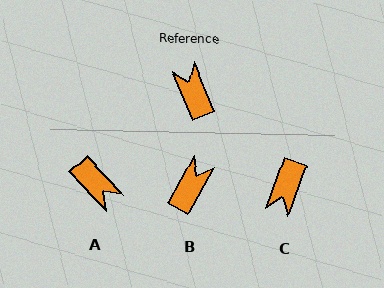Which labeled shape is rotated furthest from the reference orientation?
A, about 158 degrees away.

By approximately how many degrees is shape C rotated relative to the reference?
Approximately 138 degrees counter-clockwise.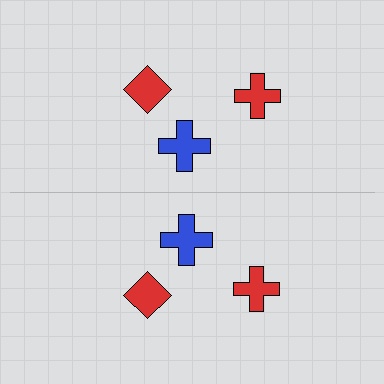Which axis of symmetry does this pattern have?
The pattern has a horizontal axis of symmetry running through the center of the image.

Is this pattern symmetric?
Yes, this pattern has bilateral (reflection) symmetry.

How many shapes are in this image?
There are 6 shapes in this image.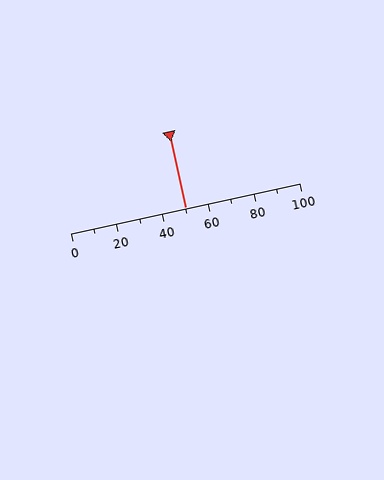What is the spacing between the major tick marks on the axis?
The major ticks are spaced 20 apart.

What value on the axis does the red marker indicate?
The marker indicates approximately 50.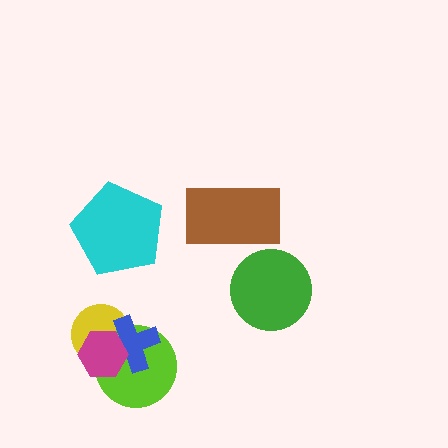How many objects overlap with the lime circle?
3 objects overlap with the lime circle.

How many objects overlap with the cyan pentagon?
0 objects overlap with the cyan pentagon.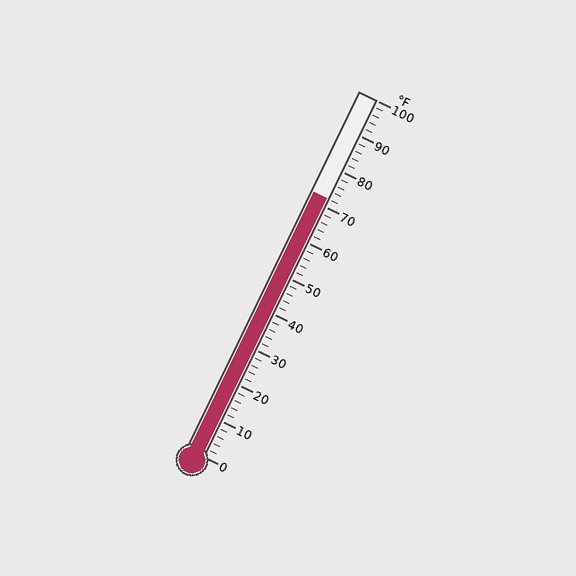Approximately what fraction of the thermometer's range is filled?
The thermometer is filled to approximately 70% of its range.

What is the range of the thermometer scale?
The thermometer scale ranges from 0°F to 100°F.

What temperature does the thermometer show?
The thermometer shows approximately 72°F.